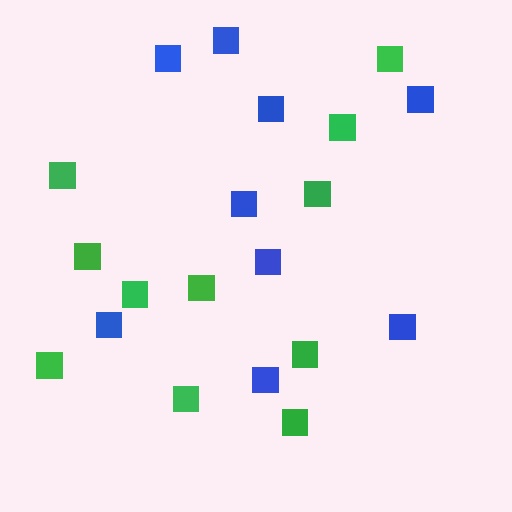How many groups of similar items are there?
There are 2 groups: one group of blue squares (9) and one group of green squares (11).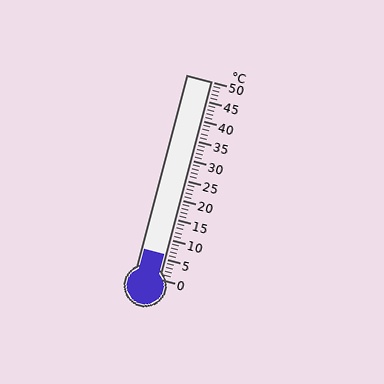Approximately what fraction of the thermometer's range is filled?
The thermometer is filled to approximately 10% of its range.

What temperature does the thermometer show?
The thermometer shows approximately 6°C.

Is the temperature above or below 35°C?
The temperature is below 35°C.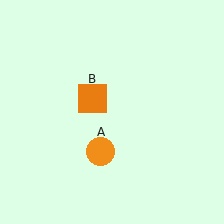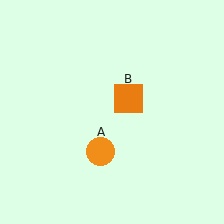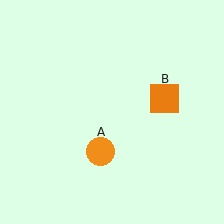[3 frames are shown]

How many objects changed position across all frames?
1 object changed position: orange square (object B).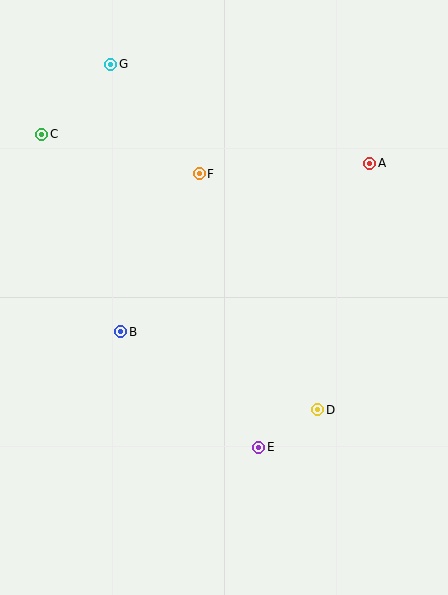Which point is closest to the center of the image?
Point B at (121, 332) is closest to the center.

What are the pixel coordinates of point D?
Point D is at (318, 410).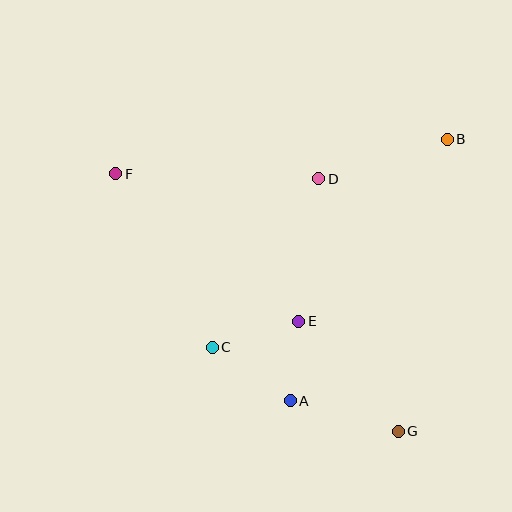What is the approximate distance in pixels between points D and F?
The distance between D and F is approximately 203 pixels.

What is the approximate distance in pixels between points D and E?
The distance between D and E is approximately 144 pixels.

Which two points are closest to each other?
Points A and E are closest to each other.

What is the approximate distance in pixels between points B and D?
The distance between B and D is approximately 135 pixels.